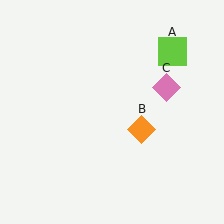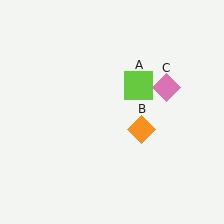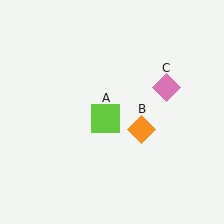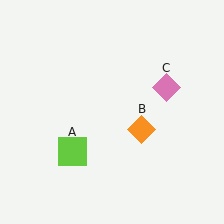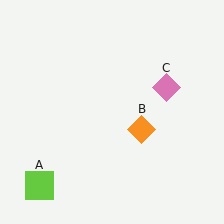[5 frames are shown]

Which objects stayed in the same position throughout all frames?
Orange diamond (object B) and pink diamond (object C) remained stationary.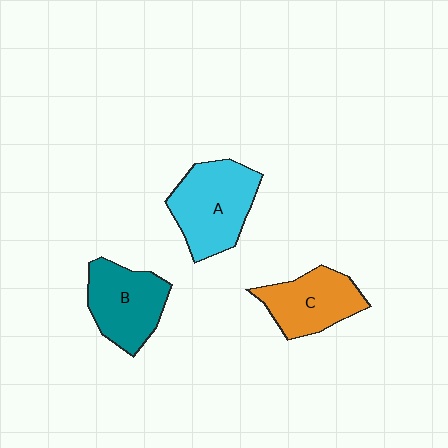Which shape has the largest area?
Shape A (cyan).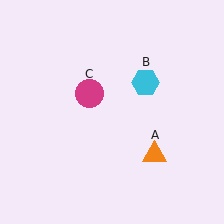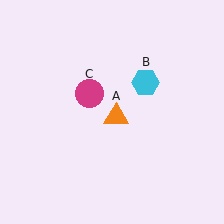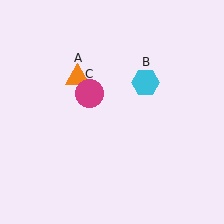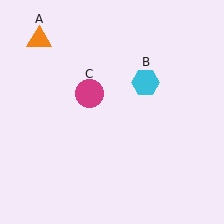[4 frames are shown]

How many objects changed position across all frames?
1 object changed position: orange triangle (object A).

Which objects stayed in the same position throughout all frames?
Cyan hexagon (object B) and magenta circle (object C) remained stationary.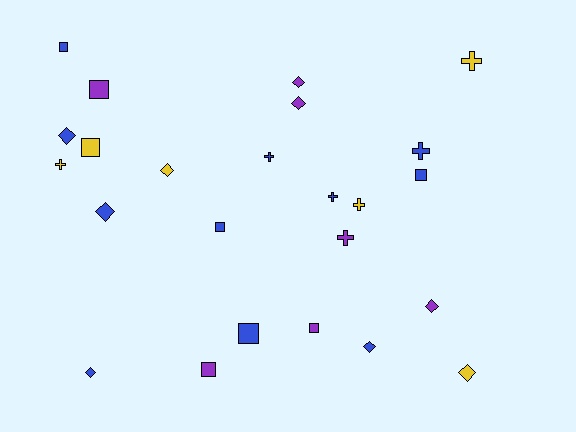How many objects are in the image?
There are 24 objects.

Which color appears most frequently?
Blue, with 11 objects.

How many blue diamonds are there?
There are 4 blue diamonds.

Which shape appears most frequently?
Diamond, with 9 objects.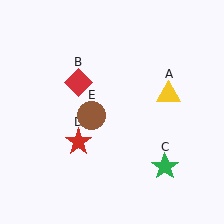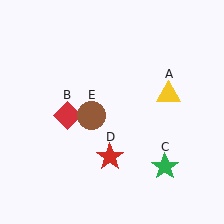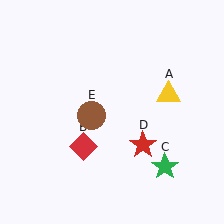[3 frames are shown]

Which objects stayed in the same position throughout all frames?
Yellow triangle (object A) and green star (object C) and brown circle (object E) remained stationary.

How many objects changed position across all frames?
2 objects changed position: red diamond (object B), red star (object D).